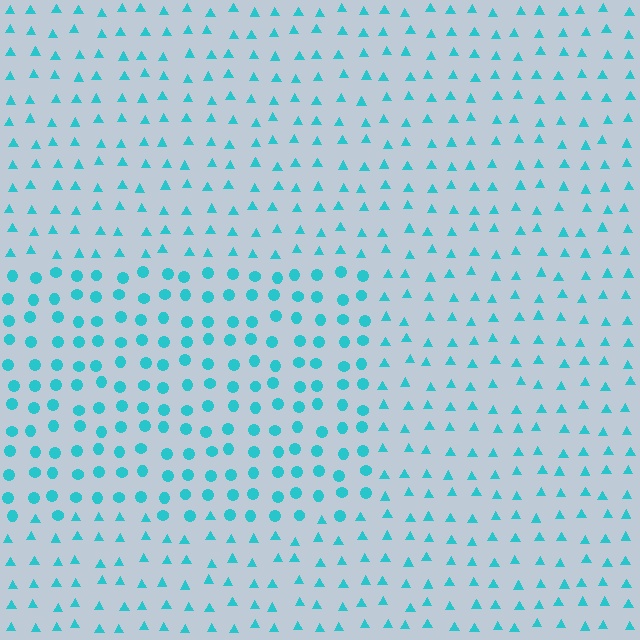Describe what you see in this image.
The image is filled with small cyan elements arranged in a uniform grid. A rectangle-shaped region contains circles, while the surrounding area contains triangles. The boundary is defined purely by the change in element shape.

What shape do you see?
I see a rectangle.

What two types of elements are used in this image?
The image uses circles inside the rectangle region and triangles outside it.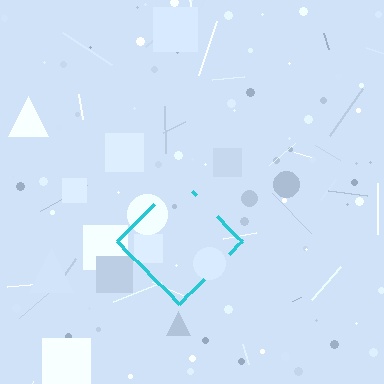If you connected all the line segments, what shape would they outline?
They would outline a diamond.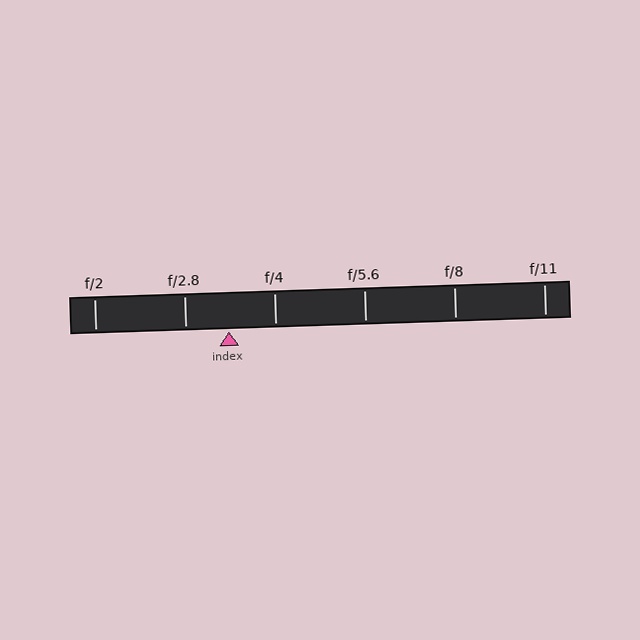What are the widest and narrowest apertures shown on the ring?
The widest aperture shown is f/2 and the narrowest is f/11.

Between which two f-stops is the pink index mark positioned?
The index mark is between f/2.8 and f/4.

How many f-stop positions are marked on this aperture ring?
There are 6 f-stop positions marked.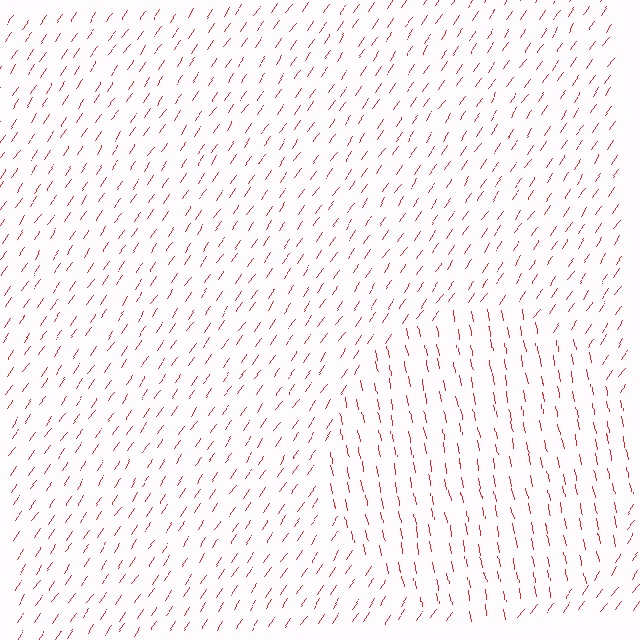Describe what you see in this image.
The image is filled with small red line segments. A circle region in the image has lines oriented differently from the surrounding lines, creating a visible texture boundary.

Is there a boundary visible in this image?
Yes, there is a texture boundary formed by a change in line orientation.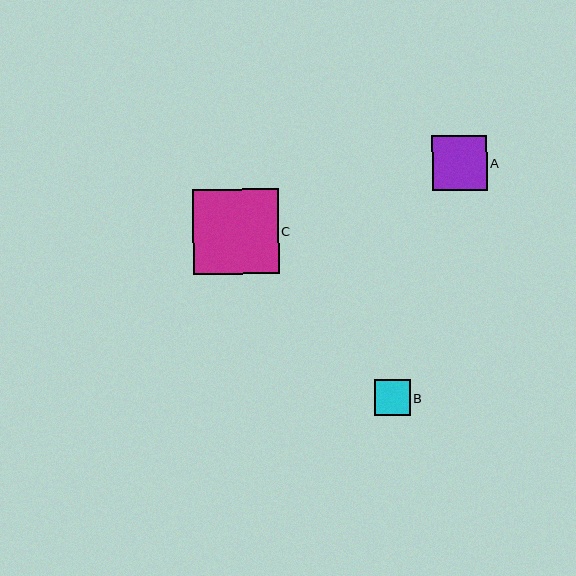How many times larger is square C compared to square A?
Square C is approximately 1.5 times the size of square A.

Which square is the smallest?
Square B is the smallest with a size of approximately 36 pixels.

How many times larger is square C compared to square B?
Square C is approximately 2.4 times the size of square B.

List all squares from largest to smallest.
From largest to smallest: C, A, B.